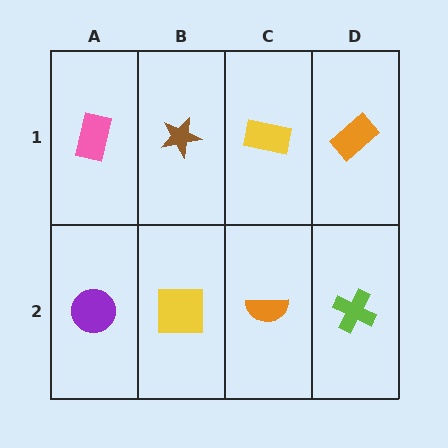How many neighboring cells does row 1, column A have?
2.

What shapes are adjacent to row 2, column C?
A yellow rectangle (row 1, column C), a yellow square (row 2, column B), a lime cross (row 2, column D).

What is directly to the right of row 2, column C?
A lime cross.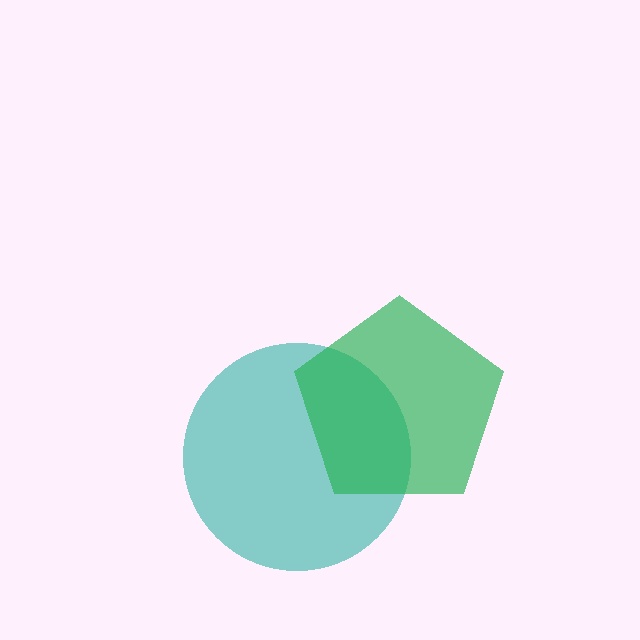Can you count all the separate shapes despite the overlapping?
Yes, there are 2 separate shapes.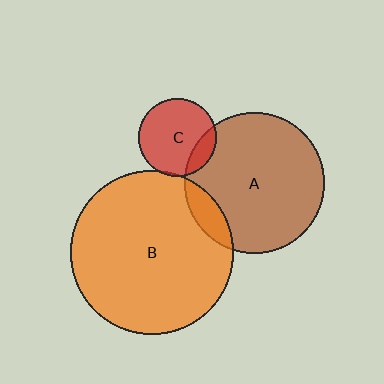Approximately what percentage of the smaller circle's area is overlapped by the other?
Approximately 10%.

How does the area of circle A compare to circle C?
Approximately 3.3 times.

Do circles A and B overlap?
Yes.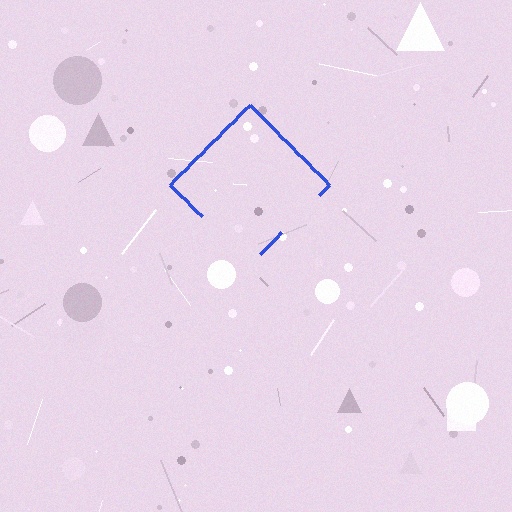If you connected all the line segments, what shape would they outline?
They would outline a diamond.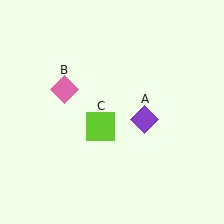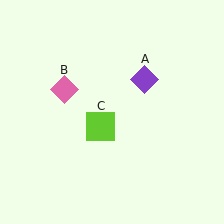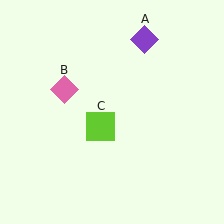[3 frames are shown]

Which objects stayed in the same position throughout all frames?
Pink diamond (object B) and lime square (object C) remained stationary.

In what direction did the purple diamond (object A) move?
The purple diamond (object A) moved up.